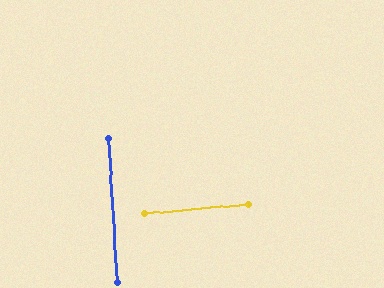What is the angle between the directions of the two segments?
Approximately 88 degrees.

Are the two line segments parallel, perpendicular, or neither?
Perpendicular — they meet at approximately 88°.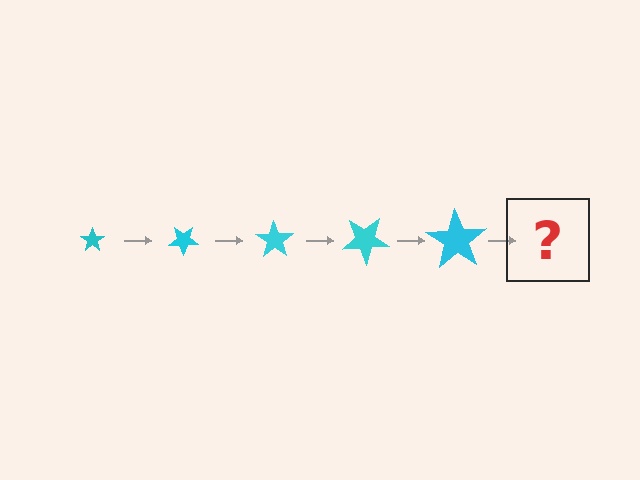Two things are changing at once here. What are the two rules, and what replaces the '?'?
The two rules are that the star grows larger each step and it rotates 35 degrees each step. The '?' should be a star, larger than the previous one and rotated 175 degrees from the start.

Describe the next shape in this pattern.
It should be a star, larger than the previous one and rotated 175 degrees from the start.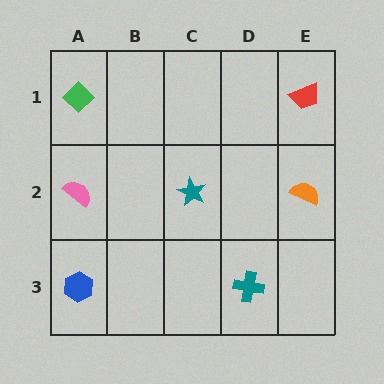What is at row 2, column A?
A pink semicircle.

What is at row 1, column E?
A red trapezoid.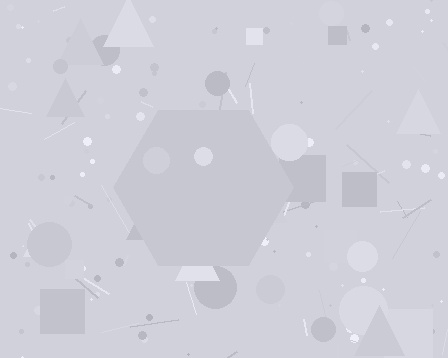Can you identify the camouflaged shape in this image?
The camouflaged shape is a hexagon.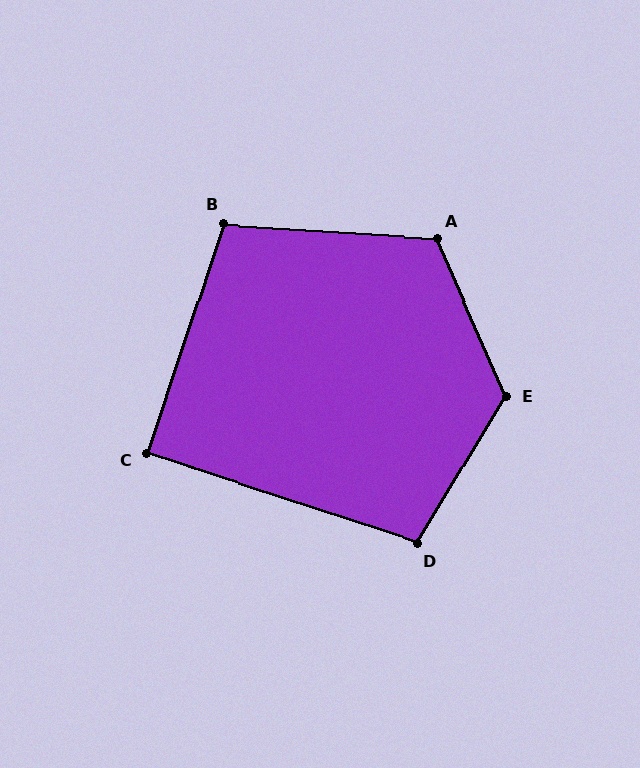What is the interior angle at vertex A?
Approximately 118 degrees (obtuse).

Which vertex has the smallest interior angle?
C, at approximately 90 degrees.